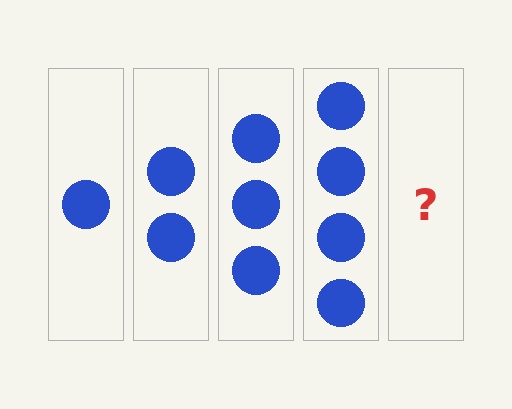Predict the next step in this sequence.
The next step is 5 circles.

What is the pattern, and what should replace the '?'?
The pattern is that each step adds one more circle. The '?' should be 5 circles.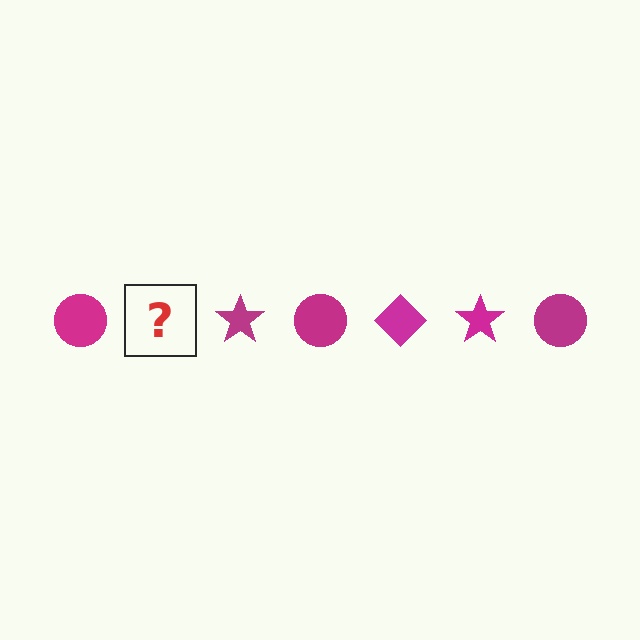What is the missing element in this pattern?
The missing element is a magenta diamond.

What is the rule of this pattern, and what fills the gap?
The rule is that the pattern cycles through circle, diamond, star shapes in magenta. The gap should be filled with a magenta diamond.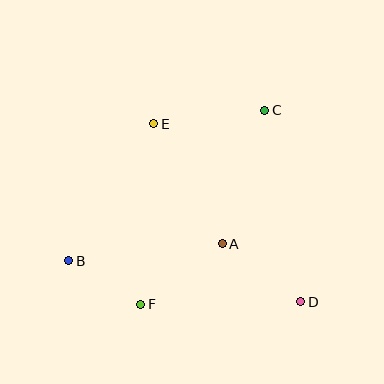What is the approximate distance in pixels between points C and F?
The distance between C and F is approximately 230 pixels.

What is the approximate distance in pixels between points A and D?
The distance between A and D is approximately 97 pixels.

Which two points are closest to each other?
Points B and F are closest to each other.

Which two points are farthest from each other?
Points B and C are farthest from each other.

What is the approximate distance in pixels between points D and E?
The distance between D and E is approximately 231 pixels.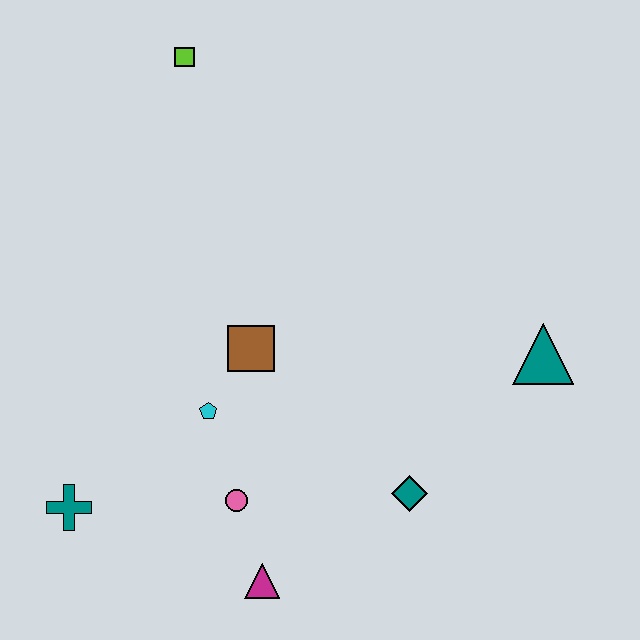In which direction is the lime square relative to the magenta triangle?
The lime square is above the magenta triangle.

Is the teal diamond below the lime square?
Yes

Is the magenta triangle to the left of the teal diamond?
Yes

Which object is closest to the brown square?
The cyan pentagon is closest to the brown square.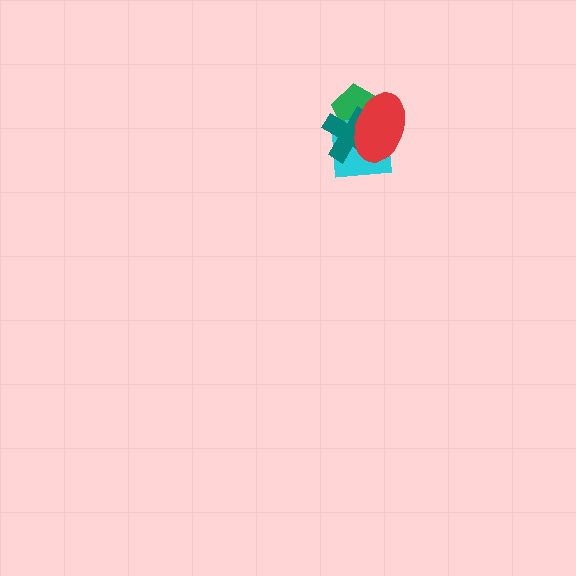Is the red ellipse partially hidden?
No, no other shape covers it.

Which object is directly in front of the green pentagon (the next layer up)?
The cyan square is directly in front of the green pentagon.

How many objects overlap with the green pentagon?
3 objects overlap with the green pentagon.